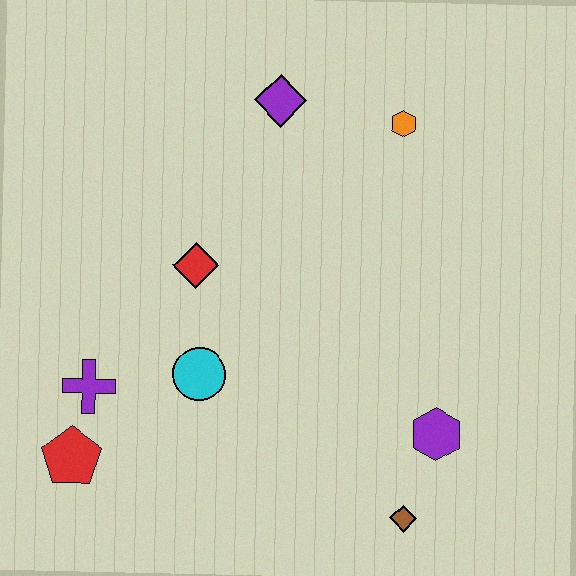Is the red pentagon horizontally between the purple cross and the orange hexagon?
No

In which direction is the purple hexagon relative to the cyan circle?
The purple hexagon is to the right of the cyan circle.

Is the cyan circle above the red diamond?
No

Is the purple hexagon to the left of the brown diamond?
No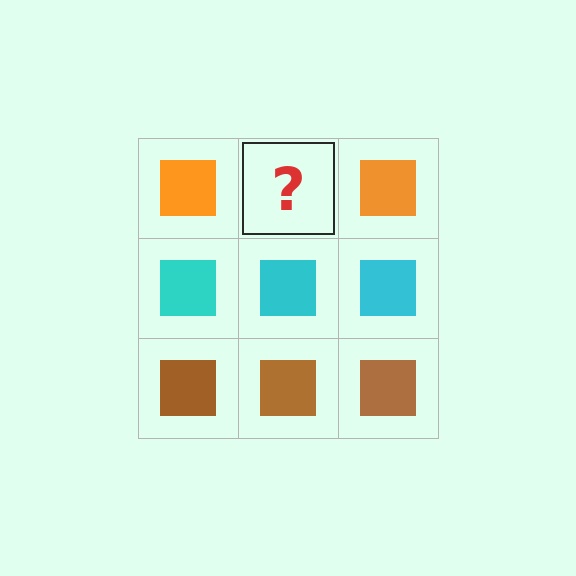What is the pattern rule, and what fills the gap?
The rule is that each row has a consistent color. The gap should be filled with an orange square.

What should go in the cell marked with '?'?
The missing cell should contain an orange square.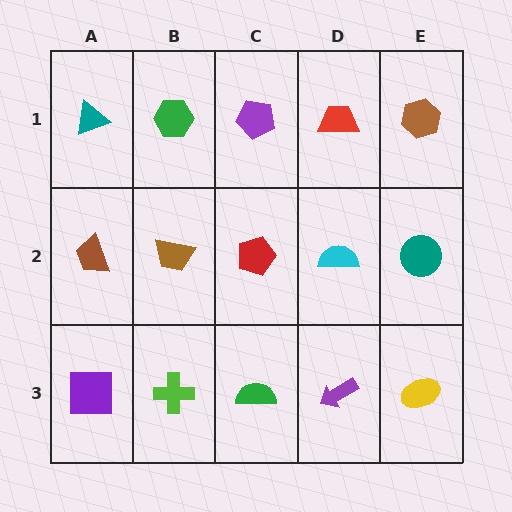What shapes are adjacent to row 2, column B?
A green hexagon (row 1, column B), a lime cross (row 3, column B), a brown trapezoid (row 2, column A), a red pentagon (row 2, column C).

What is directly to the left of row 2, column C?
A brown trapezoid.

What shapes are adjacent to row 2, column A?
A teal triangle (row 1, column A), a purple square (row 3, column A), a brown trapezoid (row 2, column B).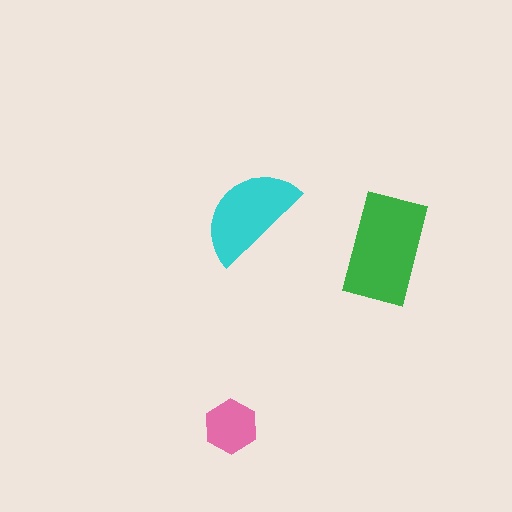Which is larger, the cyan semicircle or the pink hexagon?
The cyan semicircle.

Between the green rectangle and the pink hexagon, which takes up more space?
The green rectangle.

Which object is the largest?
The green rectangle.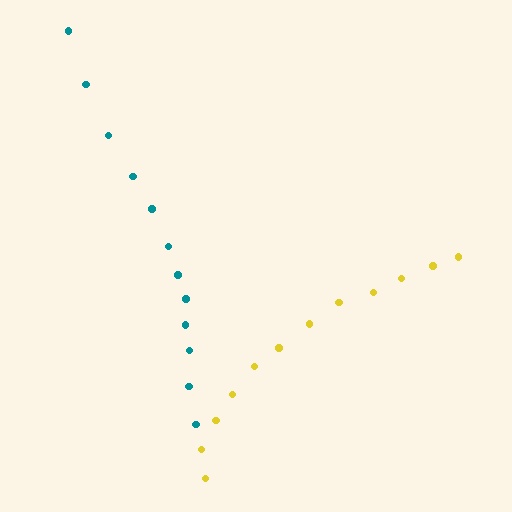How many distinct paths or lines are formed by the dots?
There are 2 distinct paths.